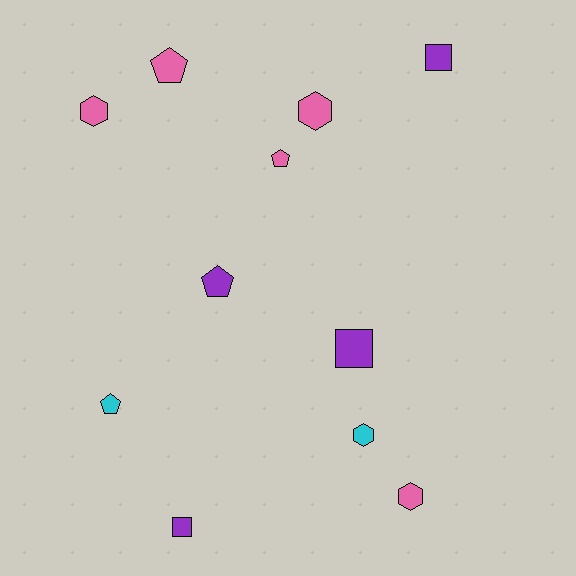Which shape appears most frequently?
Pentagon, with 4 objects.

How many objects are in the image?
There are 11 objects.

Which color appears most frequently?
Pink, with 5 objects.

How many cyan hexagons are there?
There is 1 cyan hexagon.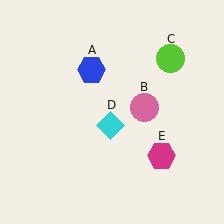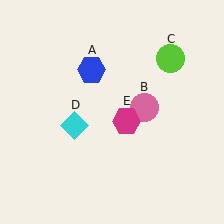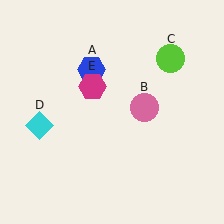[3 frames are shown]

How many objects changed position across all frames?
2 objects changed position: cyan diamond (object D), magenta hexagon (object E).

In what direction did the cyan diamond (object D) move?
The cyan diamond (object D) moved left.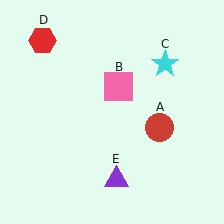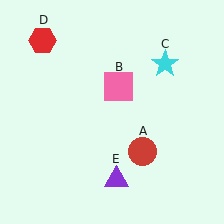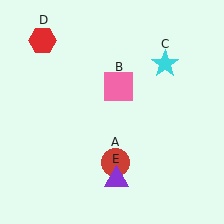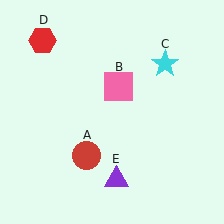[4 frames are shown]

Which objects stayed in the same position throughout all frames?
Pink square (object B) and cyan star (object C) and red hexagon (object D) and purple triangle (object E) remained stationary.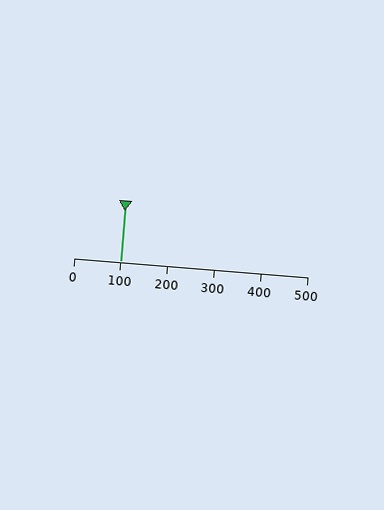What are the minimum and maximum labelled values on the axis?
The axis runs from 0 to 500.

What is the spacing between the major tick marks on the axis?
The major ticks are spaced 100 apart.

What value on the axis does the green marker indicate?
The marker indicates approximately 100.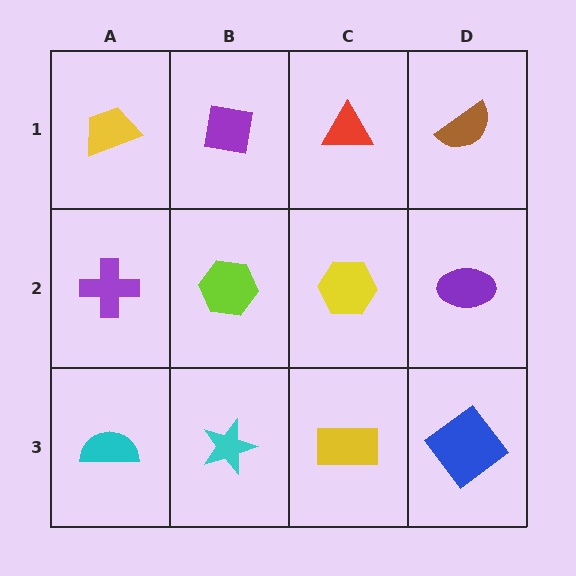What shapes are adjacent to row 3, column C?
A yellow hexagon (row 2, column C), a cyan star (row 3, column B), a blue diamond (row 3, column D).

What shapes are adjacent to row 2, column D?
A brown semicircle (row 1, column D), a blue diamond (row 3, column D), a yellow hexagon (row 2, column C).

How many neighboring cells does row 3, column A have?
2.